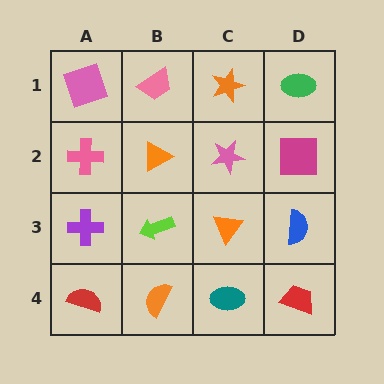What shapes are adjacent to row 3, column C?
A pink star (row 2, column C), a teal ellipse (row 4, column C), a lime arrow (row 3, column B), a blue semicircle (row 3, column D).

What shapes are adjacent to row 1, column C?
A pink star (row 2, column C), a pink trapezoid (row 1, column B), a green ellipse (row 1, column D).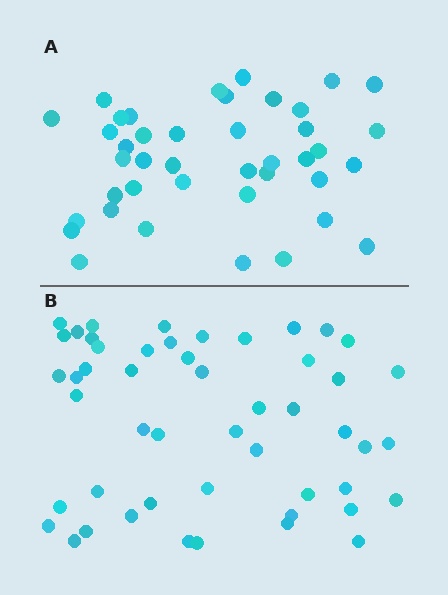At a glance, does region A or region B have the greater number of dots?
Region B (the bottom region) has more dots.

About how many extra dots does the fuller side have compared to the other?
Region B has roughly 8 or so more dots than region A.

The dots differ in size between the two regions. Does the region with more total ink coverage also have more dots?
No. Region A has more total ink coverage because its dots are larger, but region B actually contains more individual dots. Total area can be misleading — the number of items is what matters here.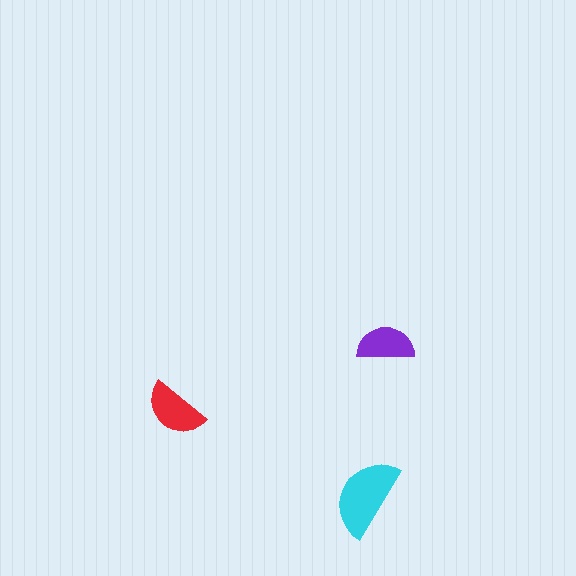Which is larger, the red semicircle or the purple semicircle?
The red one.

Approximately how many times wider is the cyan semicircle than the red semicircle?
About 1.5 times wider.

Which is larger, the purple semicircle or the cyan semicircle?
The cyan one.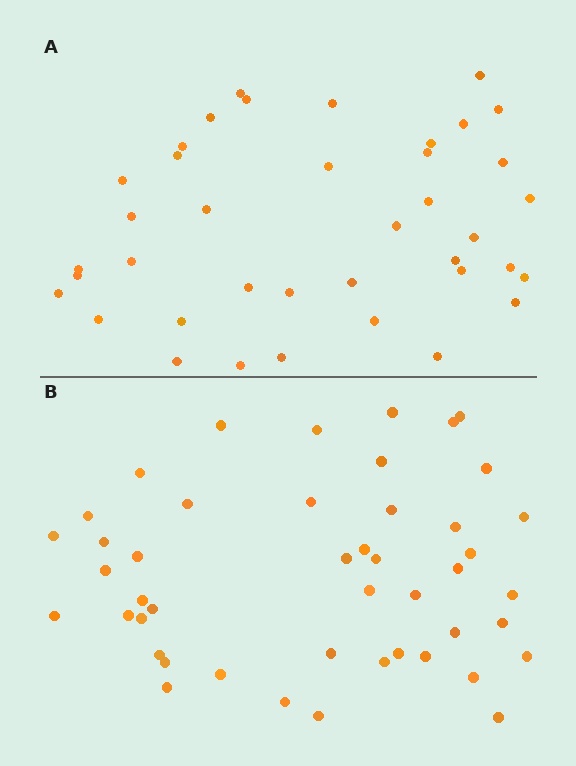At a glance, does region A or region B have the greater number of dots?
Region B (the bottom region) has more dots.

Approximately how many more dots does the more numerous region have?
Region B has roughly 8 or so more dots than region A.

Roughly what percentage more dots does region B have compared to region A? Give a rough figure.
About 20% more.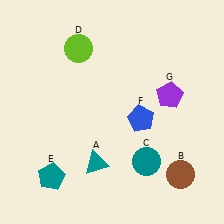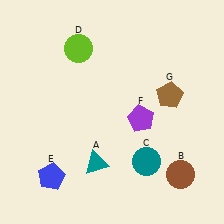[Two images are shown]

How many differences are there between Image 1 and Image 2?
There are 3 differences between the two images.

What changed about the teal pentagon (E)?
In Image 1, E is teal. In Image 2, it changed to blue.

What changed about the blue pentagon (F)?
In Image 1, F is blue. In Image 2, it changed to purple.